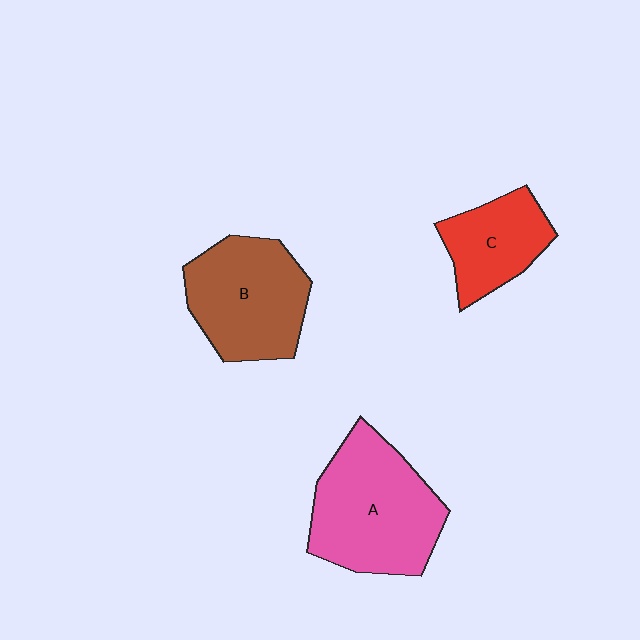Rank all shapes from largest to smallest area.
From largest to smallest: A (pink), B (brown), C (red).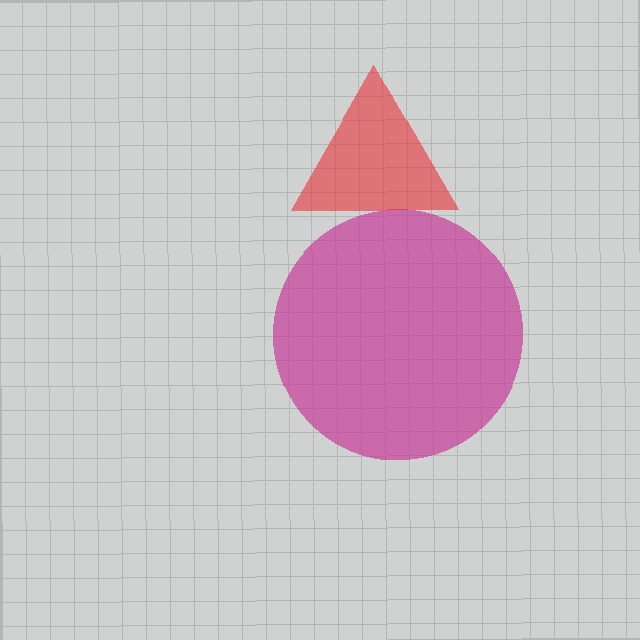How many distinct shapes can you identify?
There are 2 distinct shapes: a magenta circle, a red triangle.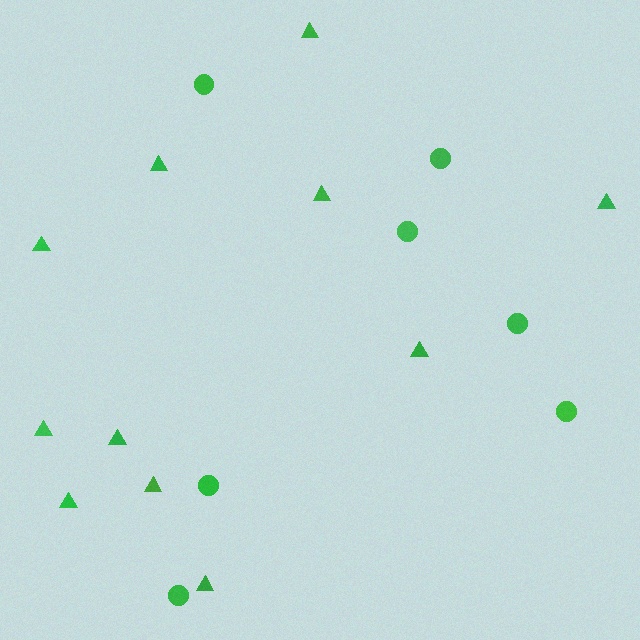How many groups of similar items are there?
There are 2 groups: one group of circles (7) and one group of triangles (11).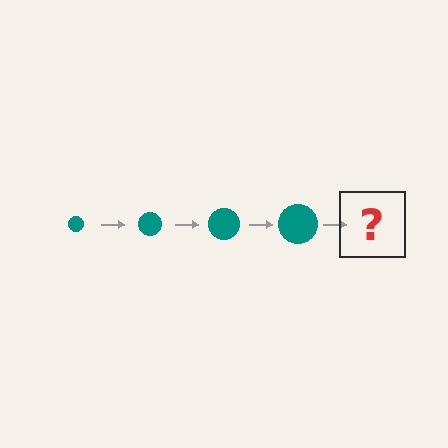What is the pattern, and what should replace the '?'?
The pattern is that the circle gets progressively larger each step. The '?' should be a teal circle, larger than the previous one.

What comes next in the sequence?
The next element should be a teal circle, larger than the previous one.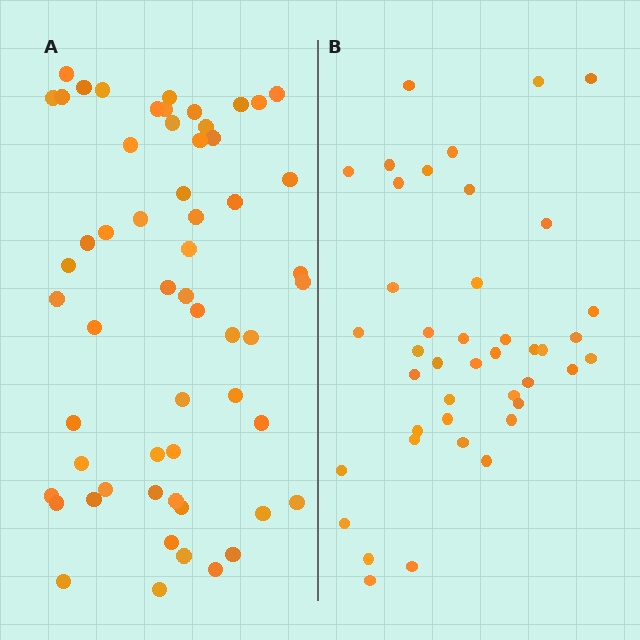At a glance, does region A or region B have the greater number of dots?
Region A (the left region) has more dots.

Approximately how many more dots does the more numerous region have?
Region A has approximately 15 more dots than region B.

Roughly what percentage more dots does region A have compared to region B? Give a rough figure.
About 35% more.